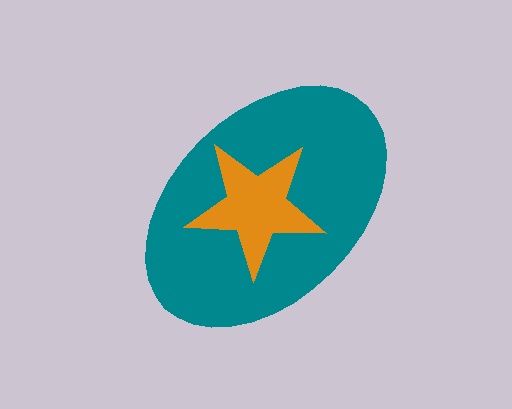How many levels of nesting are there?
2.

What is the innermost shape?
The orange star.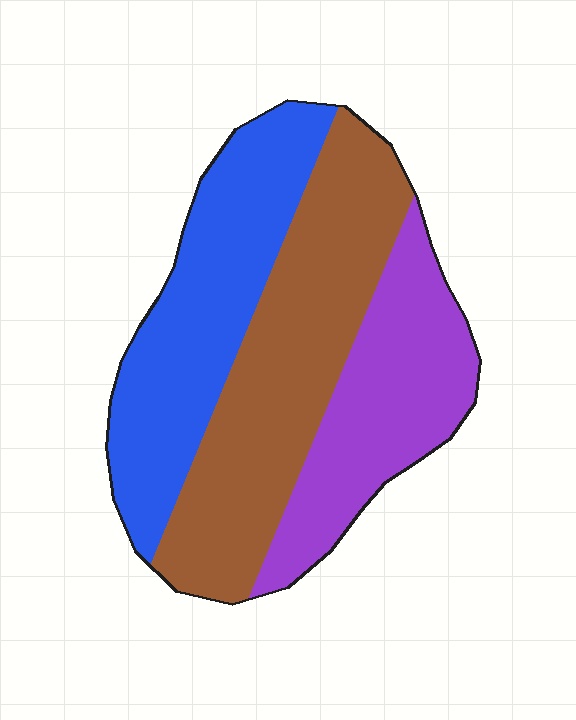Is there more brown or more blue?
Brown.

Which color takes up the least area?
Purple, at roughly 25%.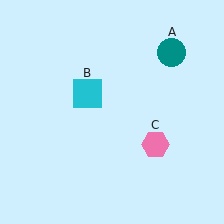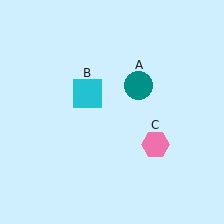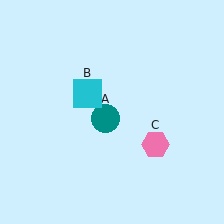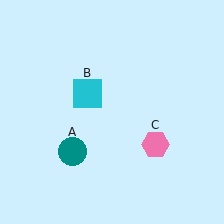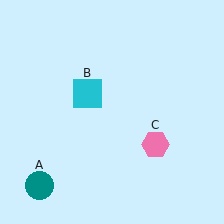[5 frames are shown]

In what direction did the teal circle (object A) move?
The teal circle (object A) moved down and to the left.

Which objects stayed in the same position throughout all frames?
Cyan square (object B) and pink hexagon (object C) remained stationary.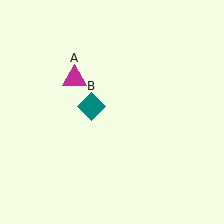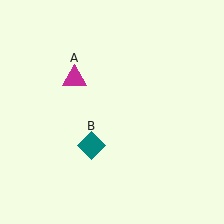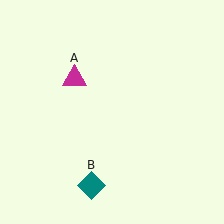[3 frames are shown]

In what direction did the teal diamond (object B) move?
The teal diamond (object B) moved down.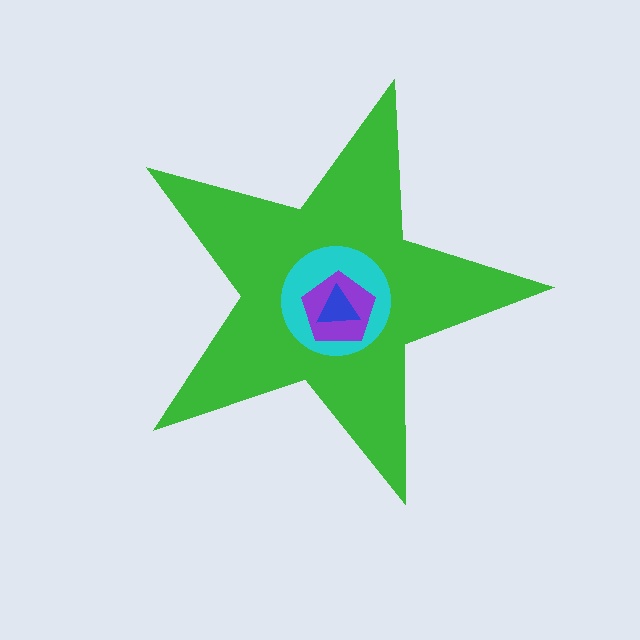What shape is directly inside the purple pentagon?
The blue triangle.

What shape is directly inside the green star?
The cyan circle.